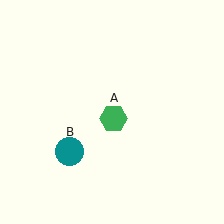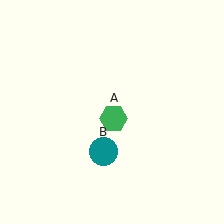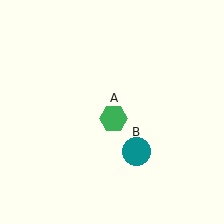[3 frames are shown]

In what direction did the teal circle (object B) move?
The teal circle (object B) moved right.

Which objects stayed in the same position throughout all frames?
Green hexagon (object A) remained stationary.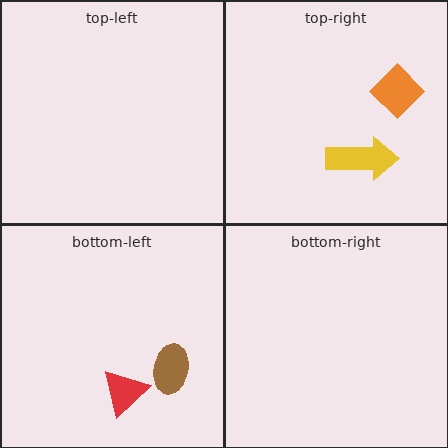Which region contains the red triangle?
The bottom-left region.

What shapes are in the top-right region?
The orange diamond, the yellow arrow.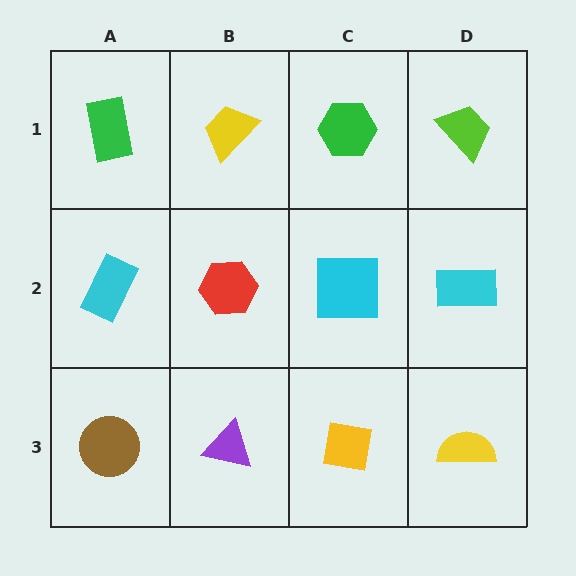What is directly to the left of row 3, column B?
A brown circle.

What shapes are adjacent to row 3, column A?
A cyan rectangle (row 2, column A), a purple triangle (row 3, column B).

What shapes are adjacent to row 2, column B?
A yellow trapezoid (row 1, column B), a purple triangle (row 3, column B), a cyan rectangle (row 2, column A), a cyan square (row 2, column C).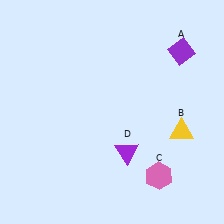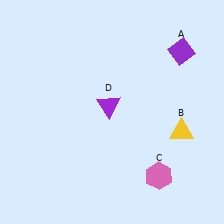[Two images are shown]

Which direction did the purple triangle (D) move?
The purple triangle (D) moved up.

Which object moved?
The purple triangle (D) moved up.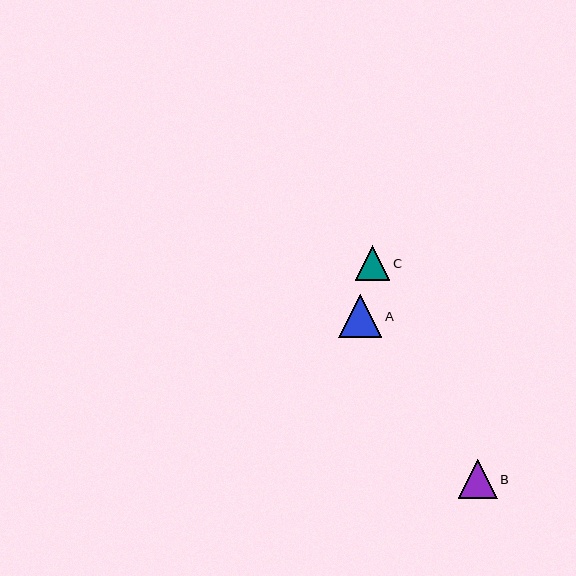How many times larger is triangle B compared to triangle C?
Triangle B is approximately 1.1 times the size of triangle C.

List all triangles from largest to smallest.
From largest to smallest: A, B, C.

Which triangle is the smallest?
Triangle C is the smallest with a size of approximately 35 pixels.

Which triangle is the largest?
Triangle A is the largest with a size of approximately 44 pixels.